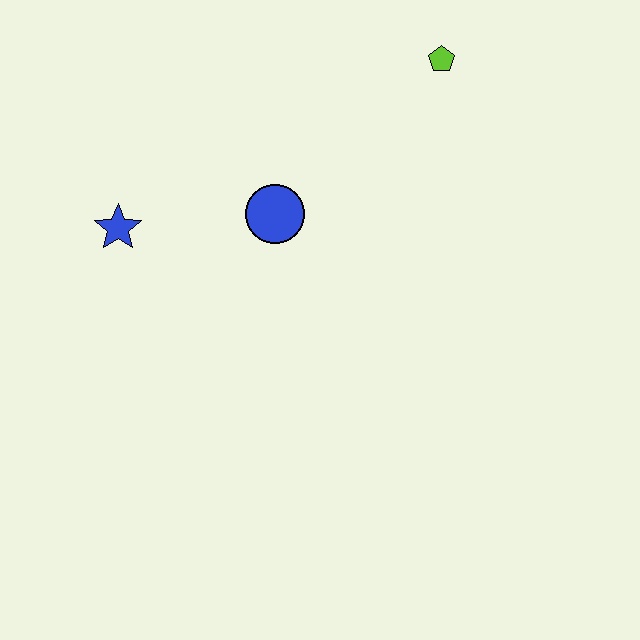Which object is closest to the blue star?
The blue circle is closest to the blue star.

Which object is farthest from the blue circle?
The lime pentagon is farthest from the blue circle.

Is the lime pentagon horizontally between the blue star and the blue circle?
No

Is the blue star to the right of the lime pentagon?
No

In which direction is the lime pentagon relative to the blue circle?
The lime pentagon is to the right of the blue circle.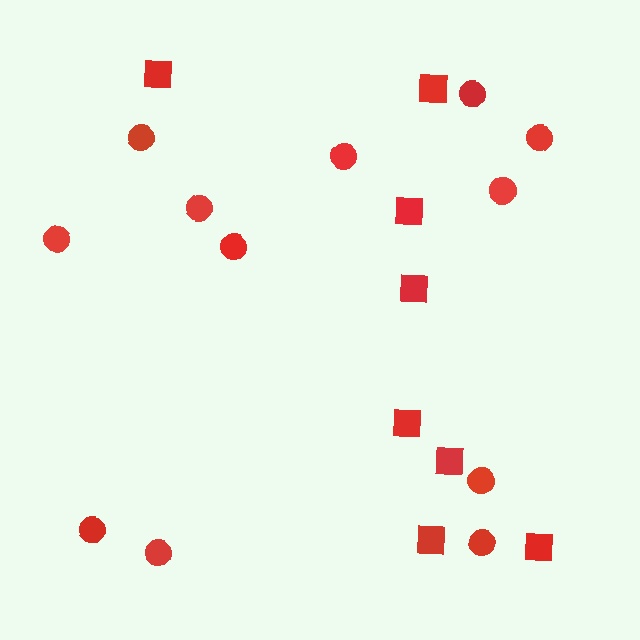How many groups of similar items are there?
There are 2 groups: one group of circles (12) and one group of squares (8).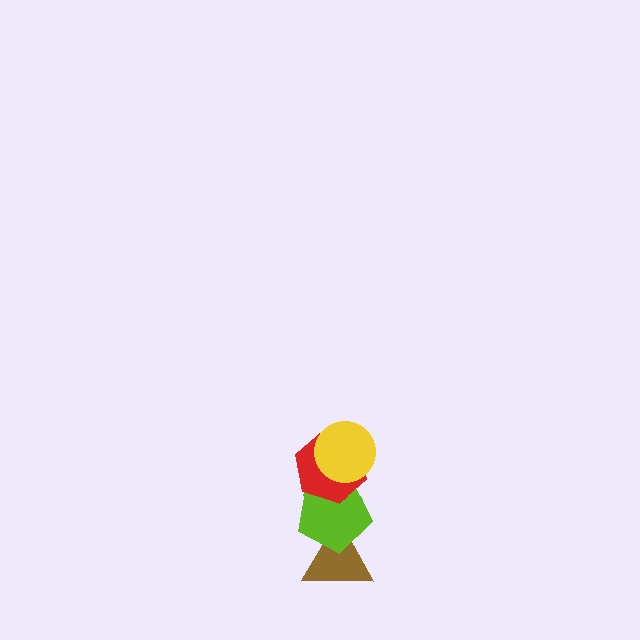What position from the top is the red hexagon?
The red hexagon is 2nd from the top.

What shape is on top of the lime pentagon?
The red hexagon is on top of the lime pentagon.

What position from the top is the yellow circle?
The yellow circle is 1st from the top.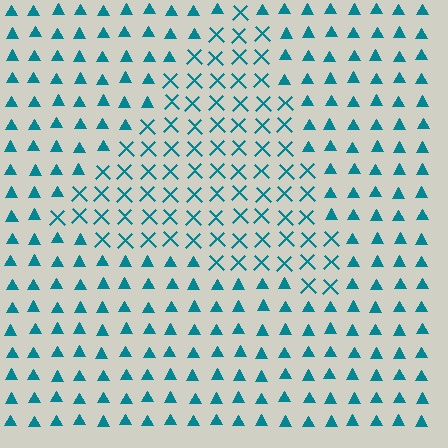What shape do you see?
I see a triangle.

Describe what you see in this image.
The image is filled with small teal elements arranged in a uniform grid. A triangle-shaped region contains X marks, while the surrounding area contains triangles. The boundary is defined purely by the change in element shape.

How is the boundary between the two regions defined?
The boundary is defined by a change in element shape: X marks inside vs. triangles outside. All elements share the same color and spacing.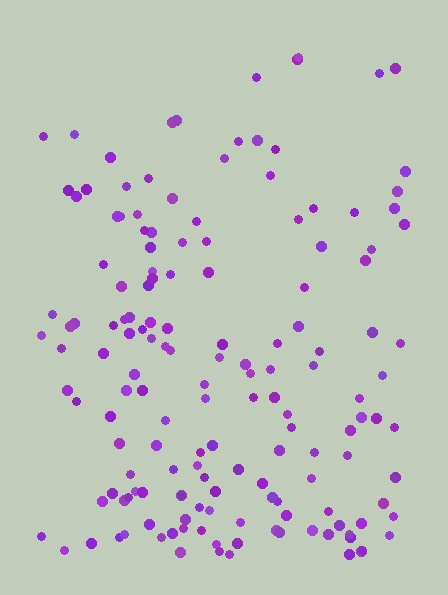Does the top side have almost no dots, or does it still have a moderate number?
Still a moderate number, just noticeably fewer than the bottom.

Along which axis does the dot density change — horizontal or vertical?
Vertical.